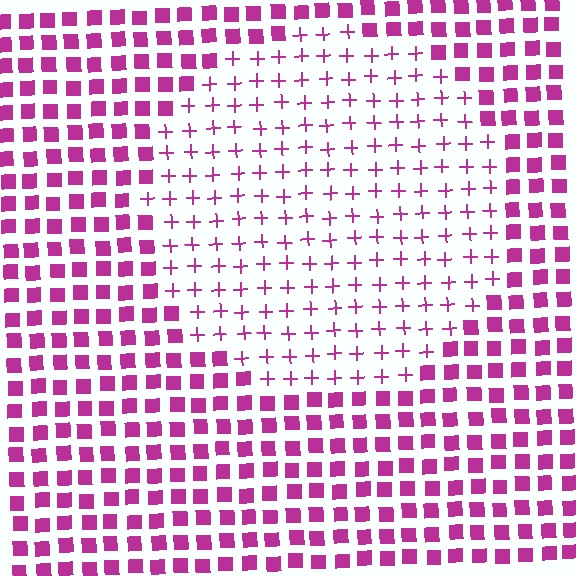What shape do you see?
I see a circle.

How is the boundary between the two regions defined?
The boundary is defined by a change in element shape: plus signs inside vs. squares outside. All elements share the same color and spacing.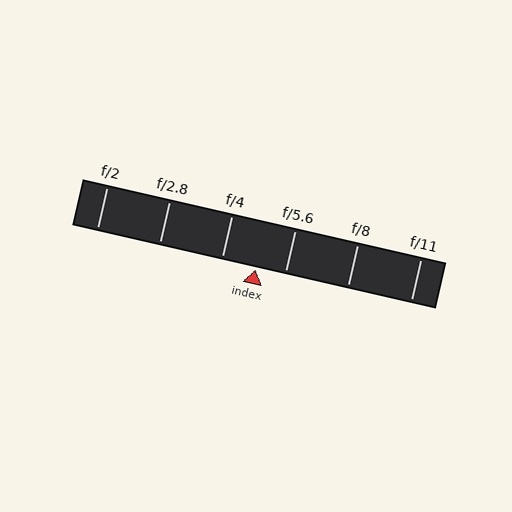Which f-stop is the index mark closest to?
The index mark is closest to f/5.6.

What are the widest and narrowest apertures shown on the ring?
The widest aperture shown is f/2 and the narrowest is f/11.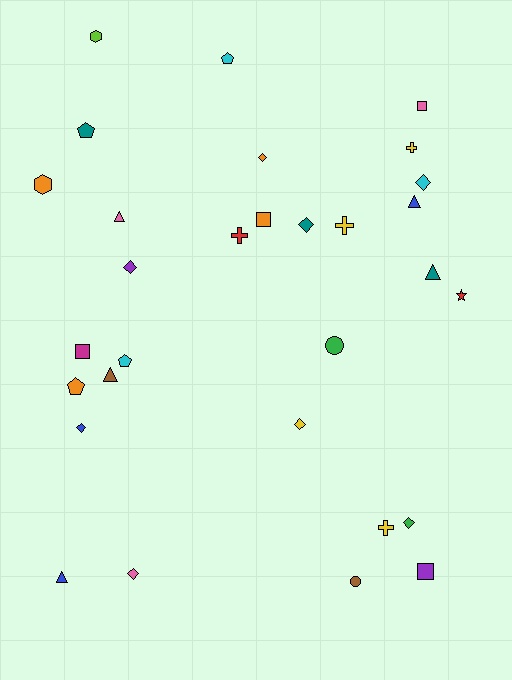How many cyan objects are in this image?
There are 3 cyan objects.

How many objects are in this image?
There are 30 objects.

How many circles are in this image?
There are 2 circles.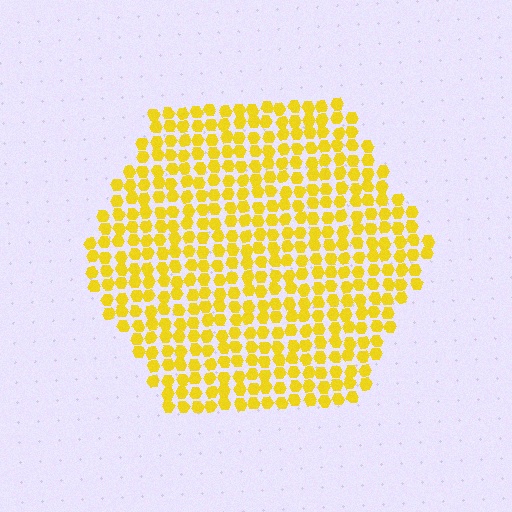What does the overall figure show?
The overall figure shows a hexagon.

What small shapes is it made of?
It is made of small hexagons.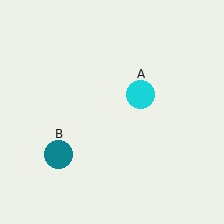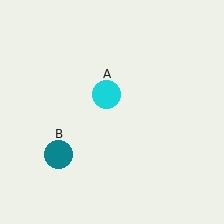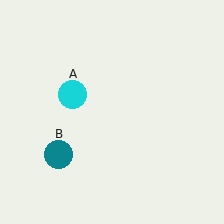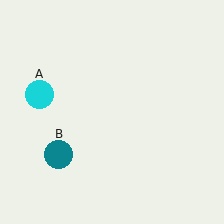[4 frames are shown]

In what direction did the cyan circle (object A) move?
The cyan circle (object A) moved left.